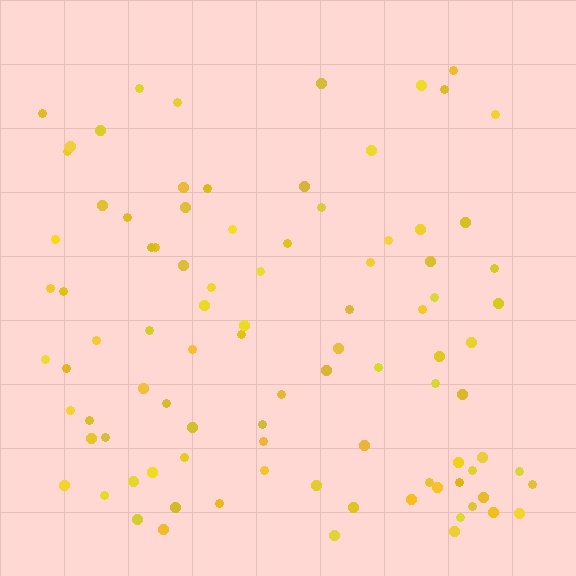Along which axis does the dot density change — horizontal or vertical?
Vertical.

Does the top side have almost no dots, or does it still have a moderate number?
Still a moderate number, just noticeably fewer than the bottom.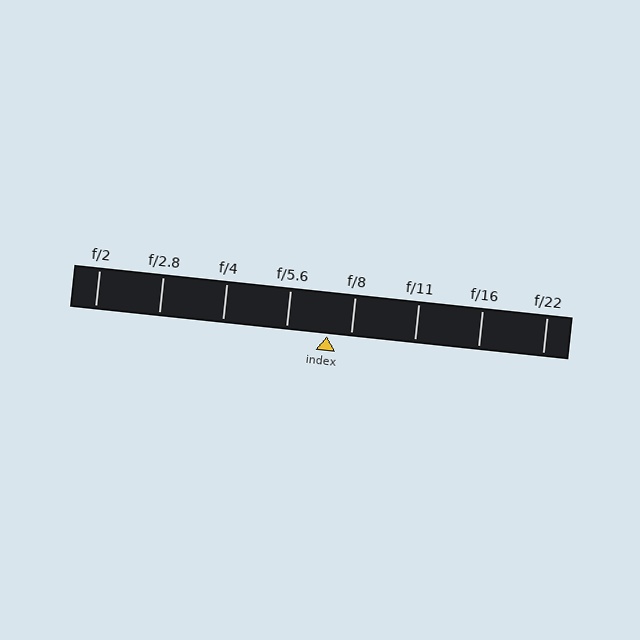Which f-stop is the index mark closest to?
The index mark is closest to f/8.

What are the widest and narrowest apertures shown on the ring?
The widest aperture shown is f/2 and the narrowest is f/22.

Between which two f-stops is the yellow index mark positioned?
The index mark is between f/5.6 and f/8.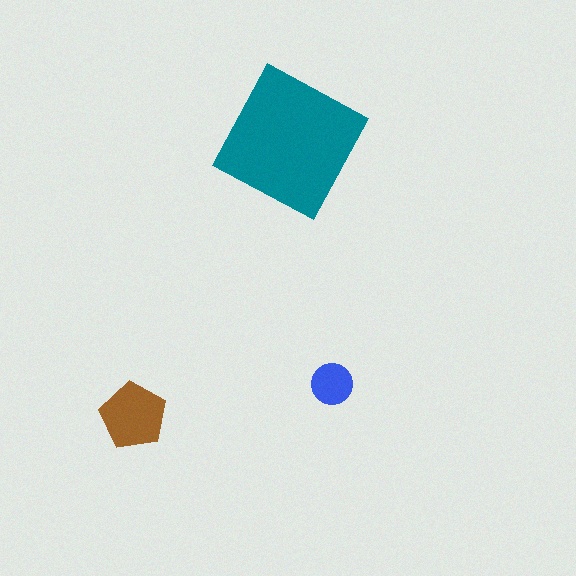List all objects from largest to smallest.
The teal square, the brown pentagon, the blue circle.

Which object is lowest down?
The brown pentagon is bottommost.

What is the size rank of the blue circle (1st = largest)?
3rd.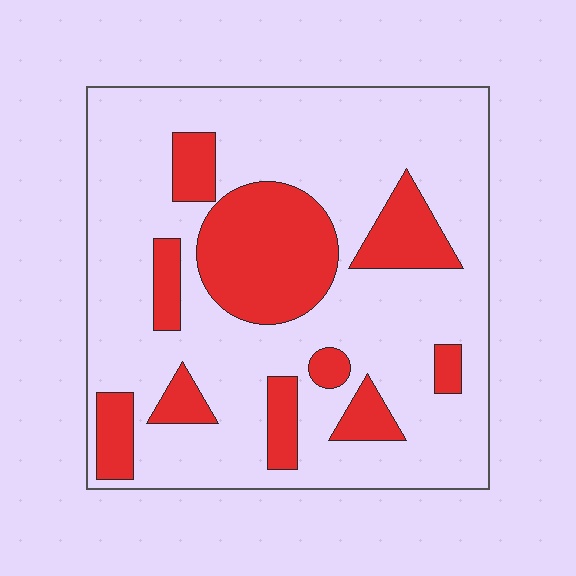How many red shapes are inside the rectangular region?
10.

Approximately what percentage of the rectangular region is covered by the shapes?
Approximately 25%.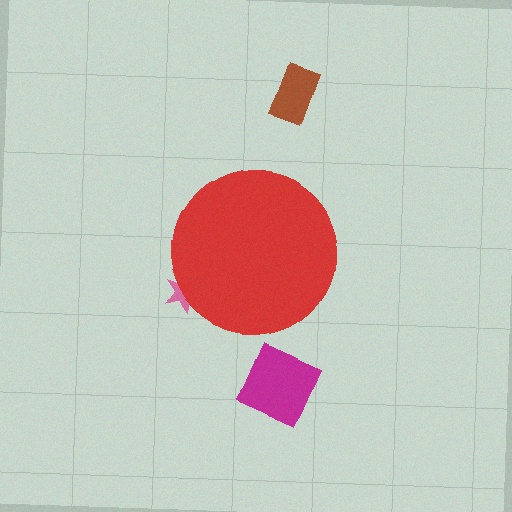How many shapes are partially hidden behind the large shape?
1 shape is partially hidden.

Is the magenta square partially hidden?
No, the magenta square is fully visible.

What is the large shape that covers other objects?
A red circle.